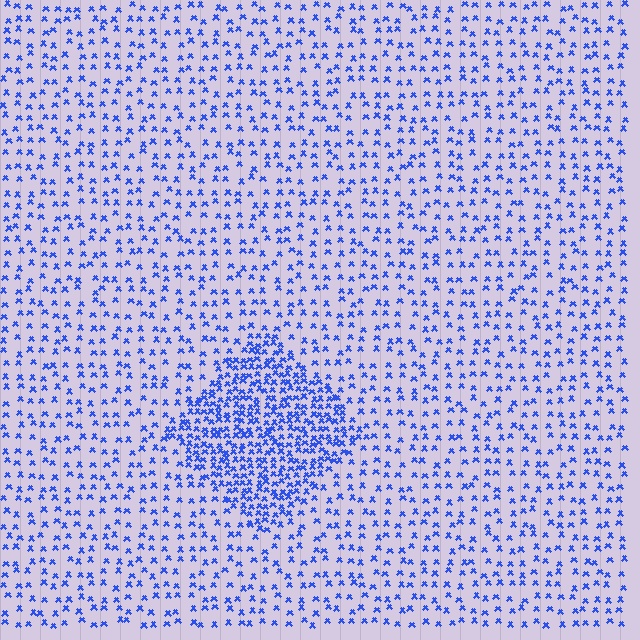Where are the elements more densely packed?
The elements are more densely packed inside the diamond boundary.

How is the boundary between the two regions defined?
The boundary is defined by a change in element density (approximately 2.5x ratio). All elements are the same color, size, and shape.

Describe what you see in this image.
The image contains small blue elements arranged at two different densities. A diamond-shaped region is visible where the elements are more densely packed than the surrounding area.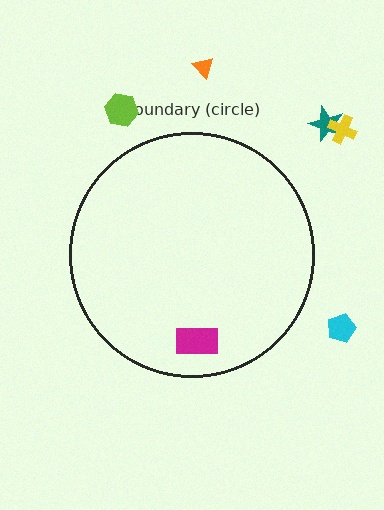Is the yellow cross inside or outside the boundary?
Outside.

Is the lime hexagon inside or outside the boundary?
Outside.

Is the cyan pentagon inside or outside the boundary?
Outside.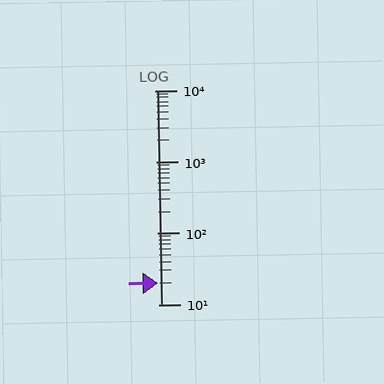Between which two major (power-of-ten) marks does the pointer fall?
The pointer is between 10 and 100.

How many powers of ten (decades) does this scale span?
The scale spans 3 decades, from 10 to 10000.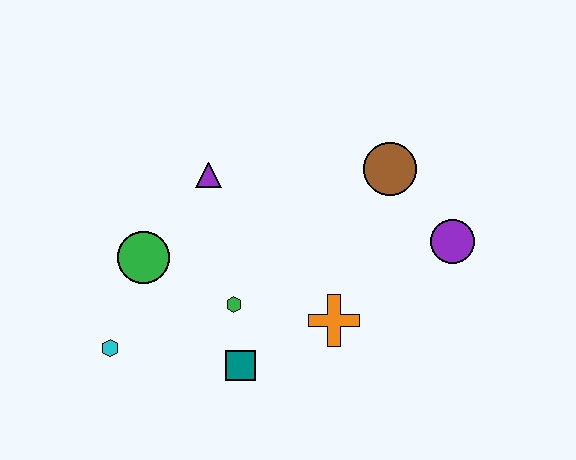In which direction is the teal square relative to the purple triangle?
The teal square is below the purple triangle.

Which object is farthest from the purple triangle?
The purple circle is farthest from the purple triangle.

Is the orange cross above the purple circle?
No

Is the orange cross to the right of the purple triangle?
Yes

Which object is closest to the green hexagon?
The teal square is closest to the green hexagon.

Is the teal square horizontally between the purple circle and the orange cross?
No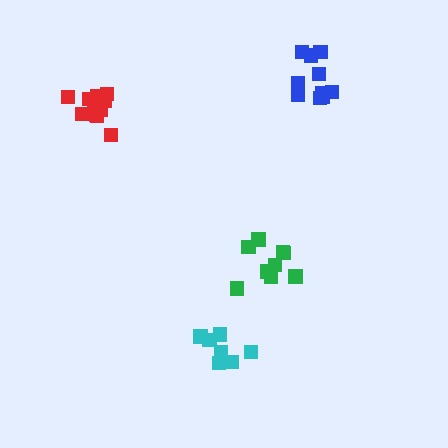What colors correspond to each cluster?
The clusters are colored: blue, cyan, green, red.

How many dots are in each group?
Group 1: 10 dots, Group 2: 7 dots, Group 3: 9 dots, Group 4: 12 dots (38 total).